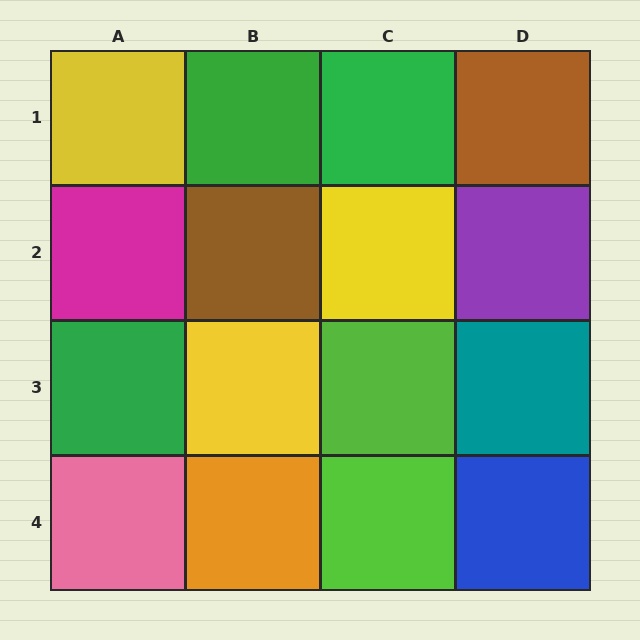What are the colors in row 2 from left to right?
Magenta, brown, yellow, purple.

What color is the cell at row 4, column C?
Lime.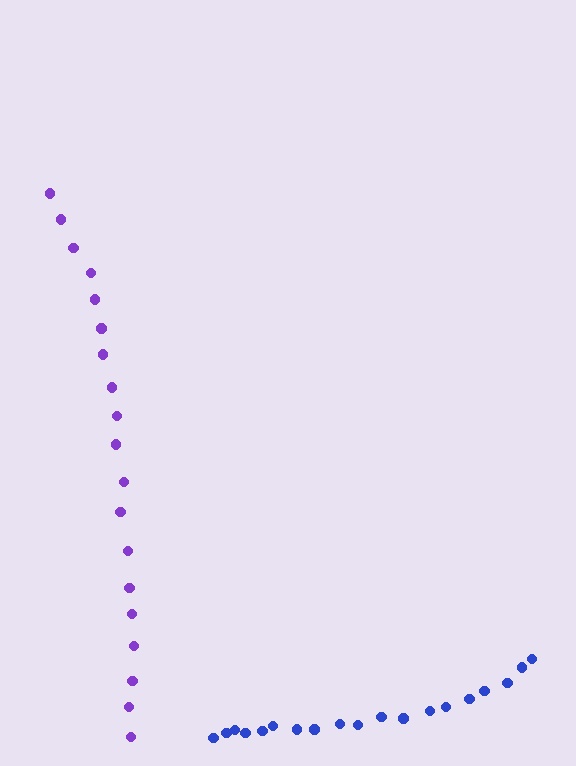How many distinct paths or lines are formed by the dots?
There are 2 distinct paths.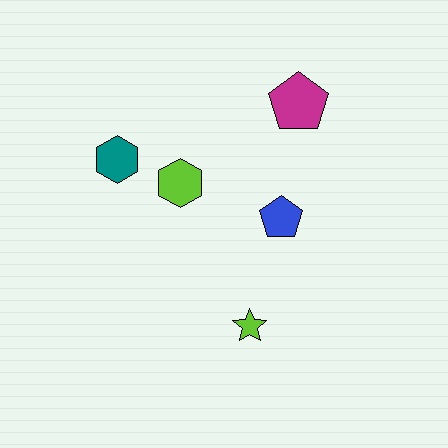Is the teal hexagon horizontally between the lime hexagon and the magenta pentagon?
No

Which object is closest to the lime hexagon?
The teal hexagon is closest to the lime hexagon.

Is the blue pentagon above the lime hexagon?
No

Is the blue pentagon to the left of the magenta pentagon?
Yes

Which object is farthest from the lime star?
The magenta pentagon is farthest from the lime star.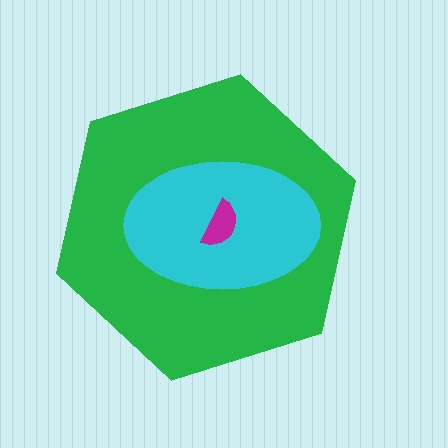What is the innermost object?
The magenta semicircle.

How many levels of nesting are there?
3.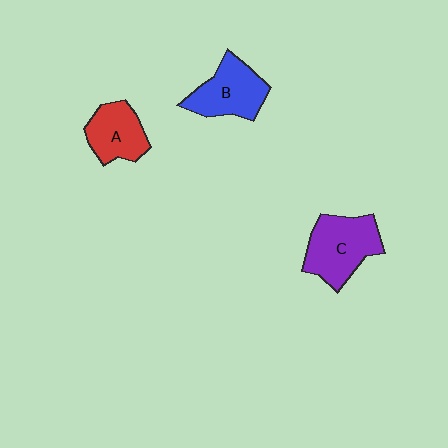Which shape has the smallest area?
Shape A (red).